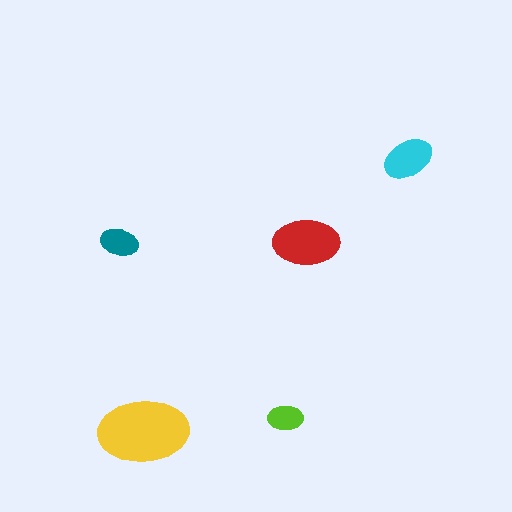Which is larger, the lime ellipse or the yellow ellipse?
The yellow one.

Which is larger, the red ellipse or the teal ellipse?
The red one.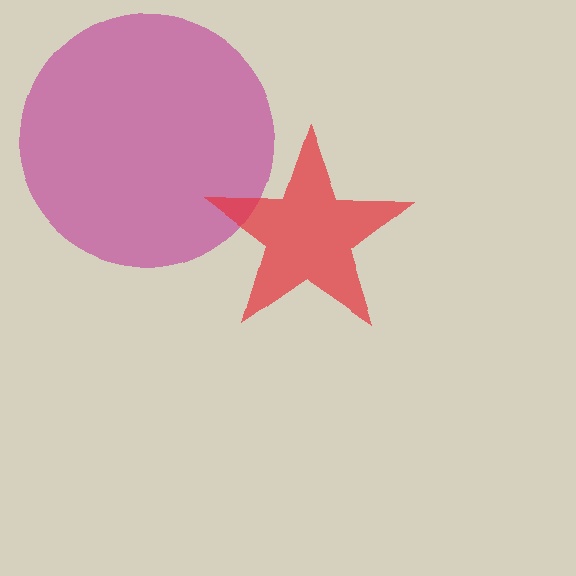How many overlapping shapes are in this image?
There are 2 overlapping shapes in the image.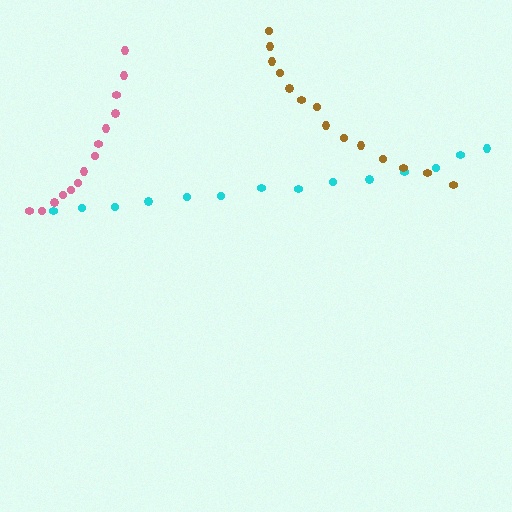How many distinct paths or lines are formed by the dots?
There are 3 distinct paths.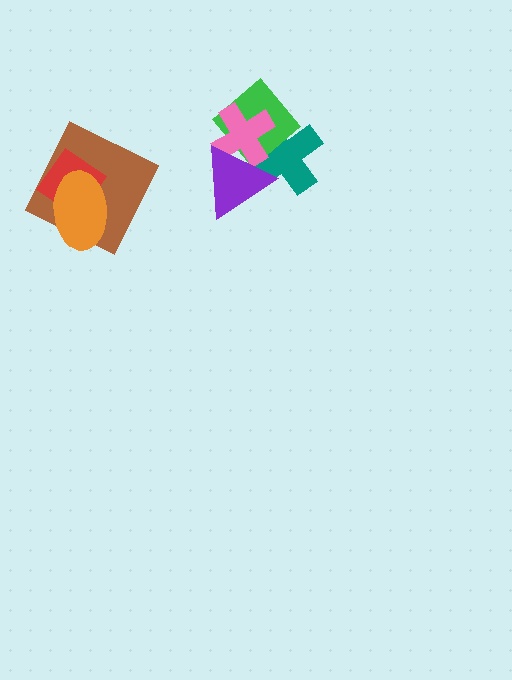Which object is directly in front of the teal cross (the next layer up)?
The green diamond is directly in front of the teal cross.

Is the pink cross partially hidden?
Yes, it is partially covered by another shape.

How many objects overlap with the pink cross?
3 objects overlap with the pink cross.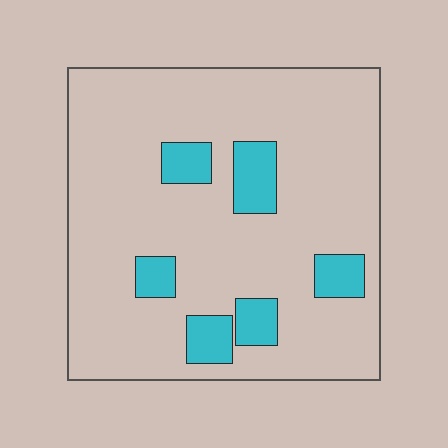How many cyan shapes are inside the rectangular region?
6.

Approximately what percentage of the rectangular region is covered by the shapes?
Approximately 15%.